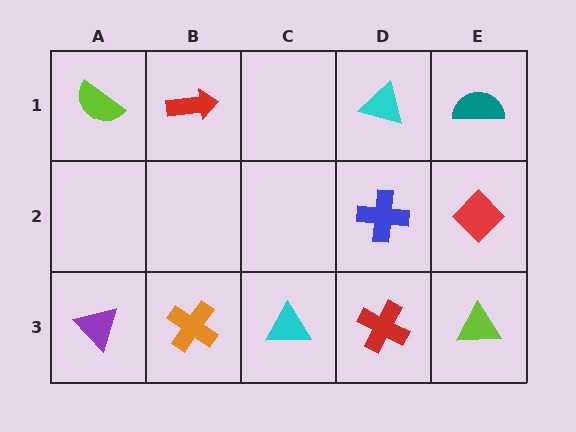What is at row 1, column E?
A teal semicircle.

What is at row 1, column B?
A red arrow.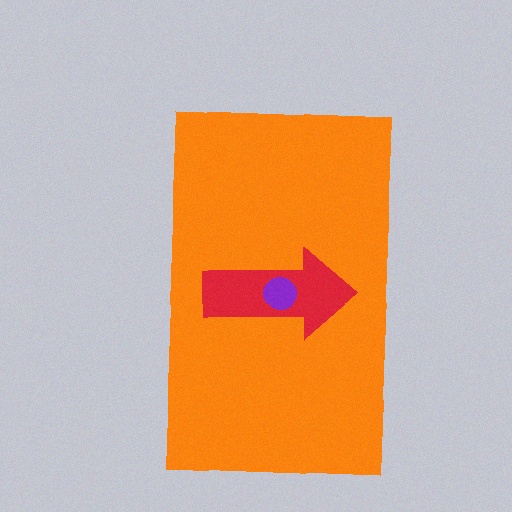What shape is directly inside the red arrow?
The purple circle.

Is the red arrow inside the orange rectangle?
Yes.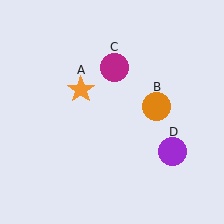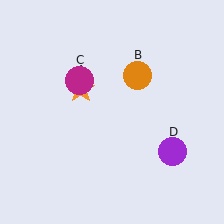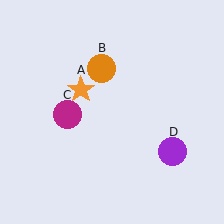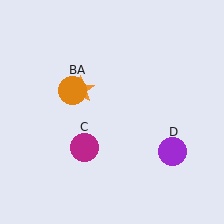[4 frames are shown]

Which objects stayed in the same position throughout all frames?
Orange star (object A) and purple circle (object D) remained stationary.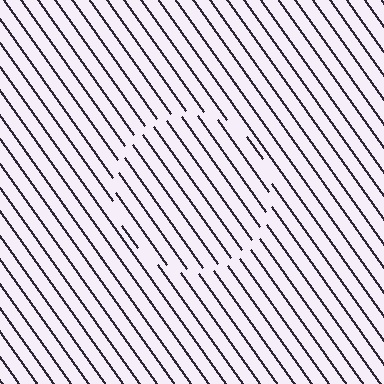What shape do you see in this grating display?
An illusory circle. The interior of the shape contains the same grating, shifted by half a period — the contour is defined by the phase discontinuity where line-ends from the inner and outer gratings abut.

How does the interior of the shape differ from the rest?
The interior of the shape contains the same grating, shifted by half a period — the contour is defined by the phase discontinuity where line-ends from the inner and outer gratings abut.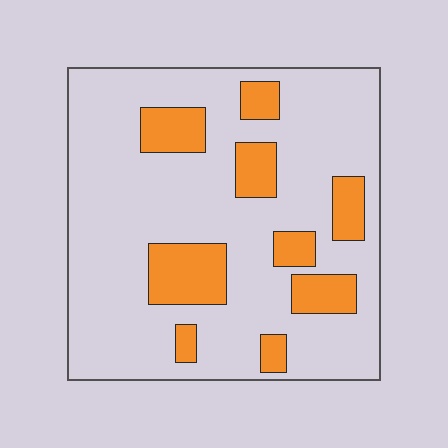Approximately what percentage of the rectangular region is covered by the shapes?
Approximately 20%.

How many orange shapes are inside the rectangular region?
9.